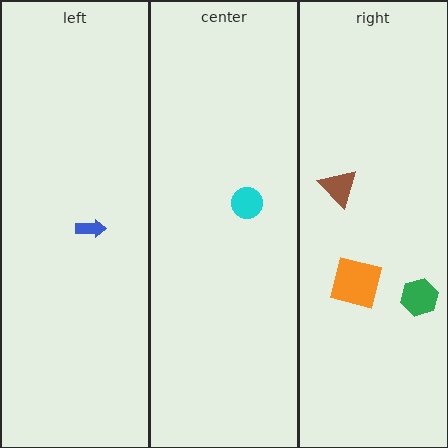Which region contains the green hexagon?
The right region.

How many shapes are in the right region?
3.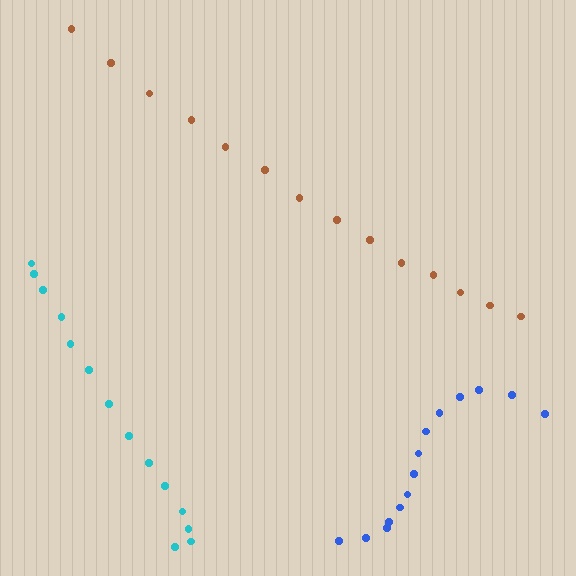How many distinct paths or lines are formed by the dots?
There are 3 distinct paths.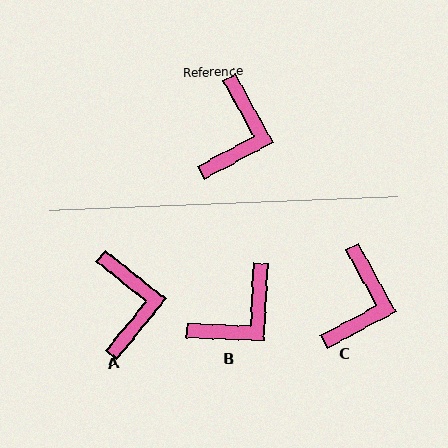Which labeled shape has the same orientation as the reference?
C.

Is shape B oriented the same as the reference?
No, it is off by about 31 degrees.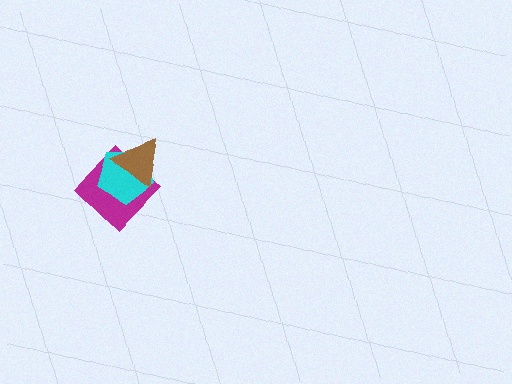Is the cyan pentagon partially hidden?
Yes, it is partially covered by another shape.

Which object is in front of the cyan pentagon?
The brown triangle is in front of the cyan pentagon.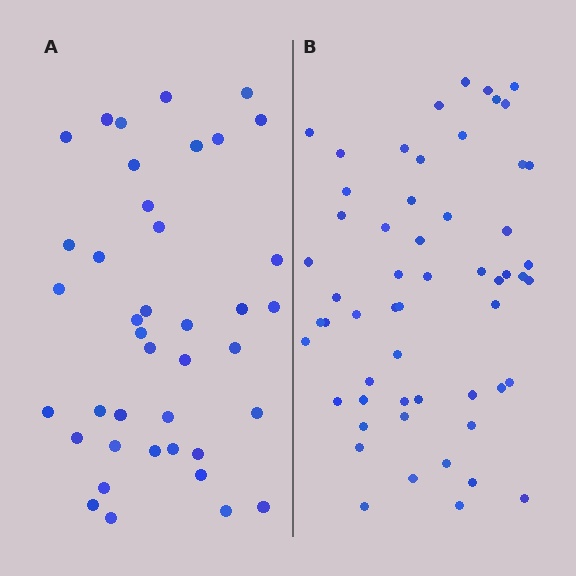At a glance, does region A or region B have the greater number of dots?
Region B (the right region) has more dots.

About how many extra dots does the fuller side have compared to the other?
Region B has approximately 15 more dots than region A.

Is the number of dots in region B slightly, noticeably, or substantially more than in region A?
Region B has noticeably more, but not dramatically so. The ratio is roughly 1.4 to 1.